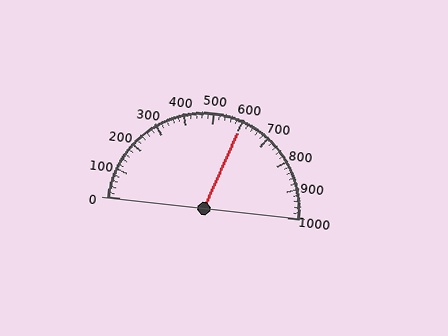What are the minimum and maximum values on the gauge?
The gauge ranges from 0 to 1000.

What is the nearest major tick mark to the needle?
The nearest major tick mark is 600.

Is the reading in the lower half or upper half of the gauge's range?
The reading is in the upper half of the range (0 to 1000).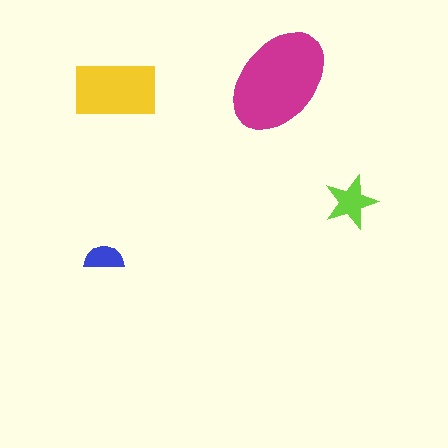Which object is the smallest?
The blue semicircle.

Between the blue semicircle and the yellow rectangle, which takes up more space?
The yellow rectangle.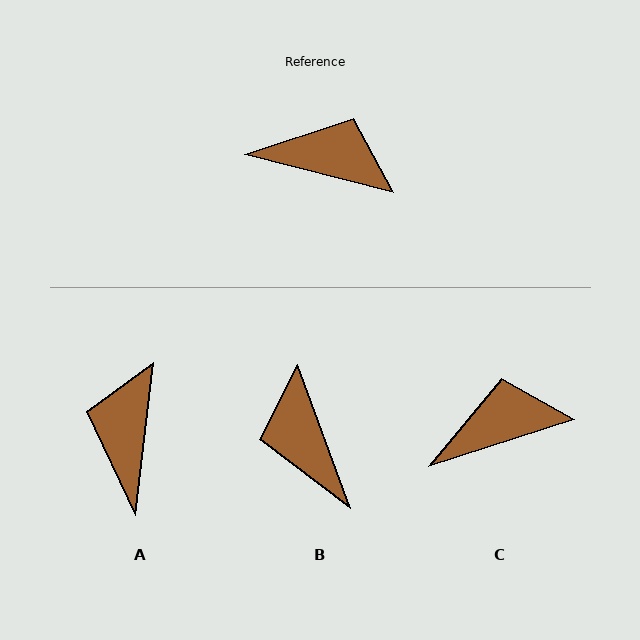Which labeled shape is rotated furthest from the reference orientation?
B, about 125 degrees away.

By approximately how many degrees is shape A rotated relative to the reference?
Approximately 98 degrees counter-clockwise.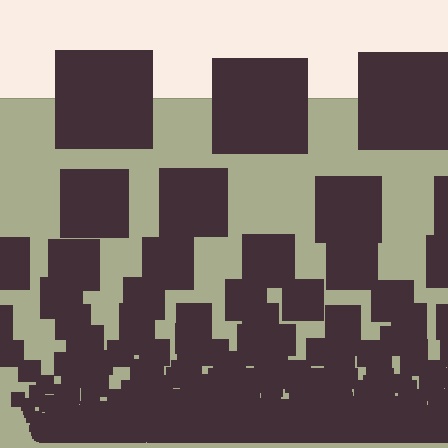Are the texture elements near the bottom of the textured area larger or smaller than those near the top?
Smaller. The gradient is inverted — elements near the bottom are smaller and denser.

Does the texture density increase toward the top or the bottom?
Density increases toward the bottom.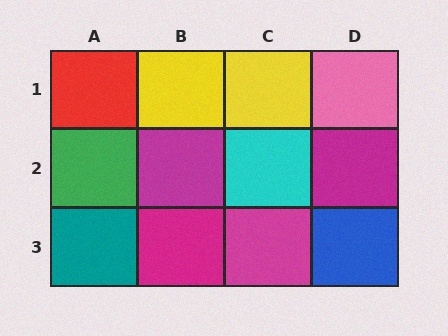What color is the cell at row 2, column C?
Cyan.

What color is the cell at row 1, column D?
Pink.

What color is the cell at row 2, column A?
Green.